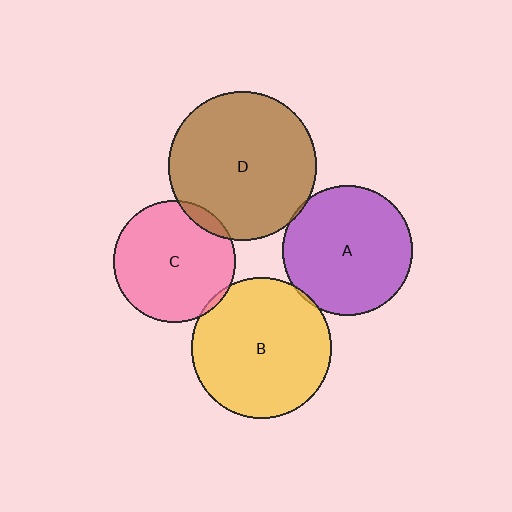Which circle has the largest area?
Circle D (brown).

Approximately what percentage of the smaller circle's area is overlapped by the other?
Approximately 5%.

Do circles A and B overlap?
Yes.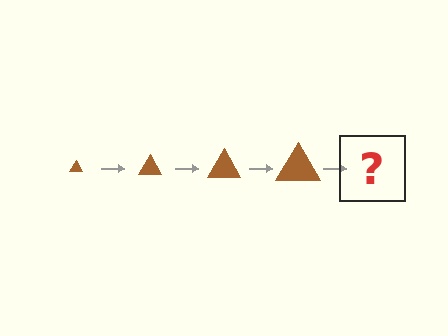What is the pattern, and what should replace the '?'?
The pattern is that the triangle gets progressively larger each step. The '?' should be a brown triangle, larger than the previous one.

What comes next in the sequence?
The next element should be a brown triangle, larger than the previous one.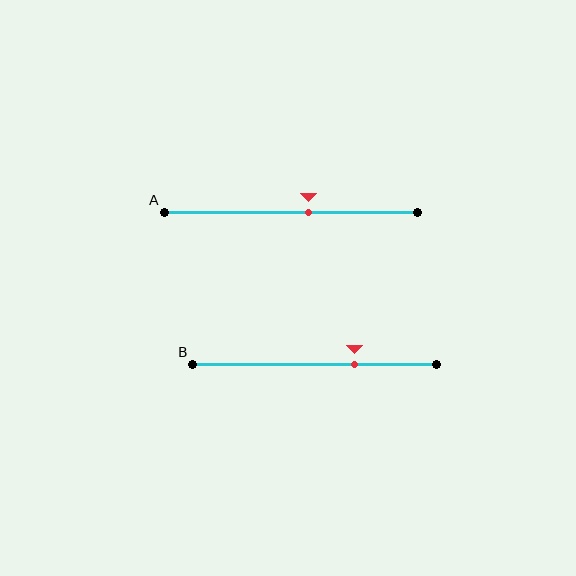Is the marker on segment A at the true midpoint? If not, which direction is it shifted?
No, the marker on segment A is shifted to the right by about 7% of the segment length.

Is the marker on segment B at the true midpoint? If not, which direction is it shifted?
No, the marker on segment B is shifted to the right by about 16% of the segment length.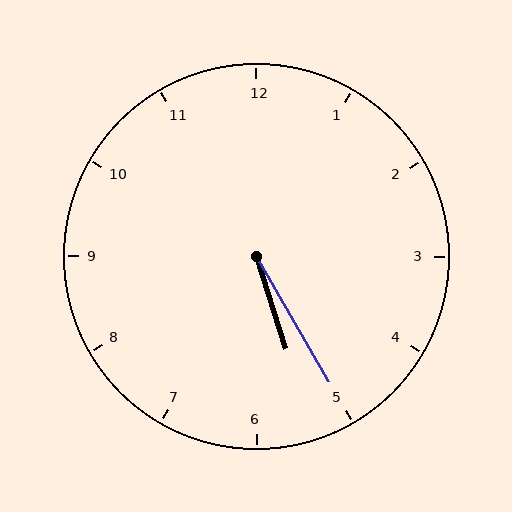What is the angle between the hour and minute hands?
Approximately 12 degrees.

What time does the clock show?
5:25.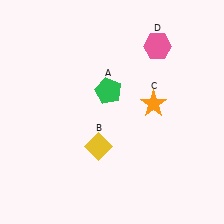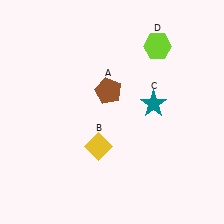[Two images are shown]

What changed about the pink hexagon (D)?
In Image 1, D is pink. In Image 2, it changed to lime.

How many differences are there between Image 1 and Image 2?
There are 3 differences between the two images.